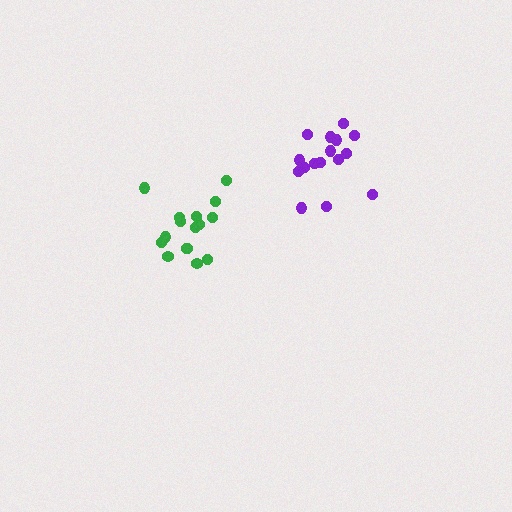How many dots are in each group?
Group 1: 16 dots, Group 2: 16 dots (32 total).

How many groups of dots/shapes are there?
There are 2 groups.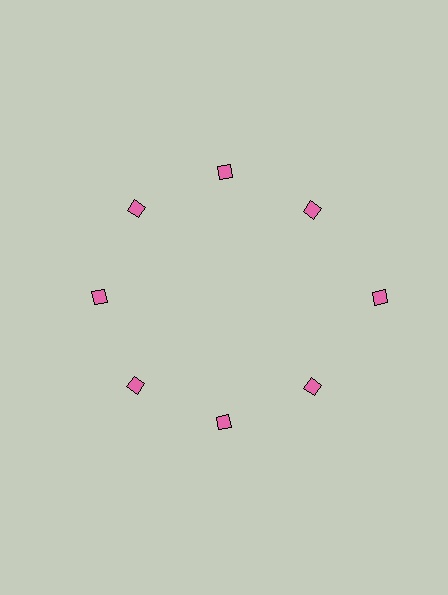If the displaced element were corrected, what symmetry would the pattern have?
It would have 8-fold rotational symmetry — the pattern would map onto itself every 45 degrees.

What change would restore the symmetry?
The symmetry would be restored by moving it inward, back onto the ring so that all 8 diamonds sit at equal angles and equal distance from the center.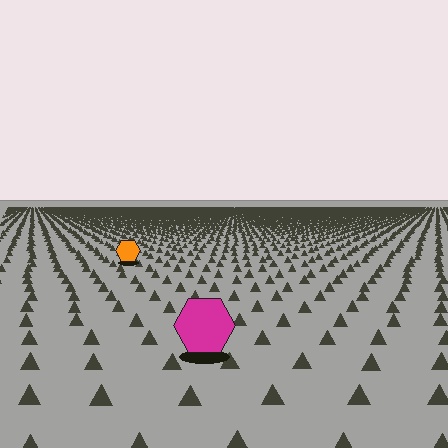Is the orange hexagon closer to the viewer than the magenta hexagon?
No. The magenta hexagon is closer — you can tell from the texture gradient: the ground texture is coarser near it.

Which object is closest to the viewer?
The magenta hexagon is closest. The texture marks near it are larger and more spread out.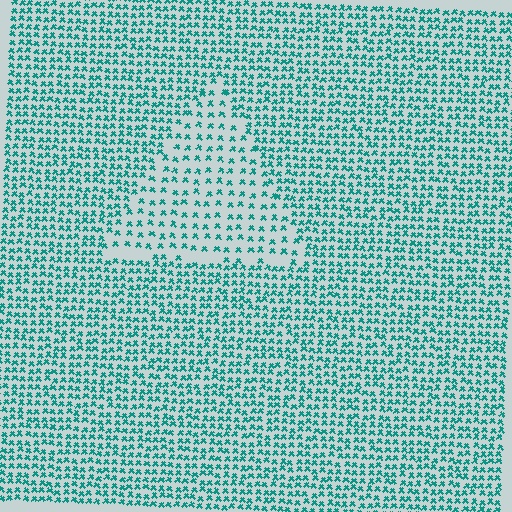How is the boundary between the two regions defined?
The boundary is defined by a change in element density (approximately 1.9x ratio). All elements are the same color, size, and shape.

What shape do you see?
I see a triangle.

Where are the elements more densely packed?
The elements are more densely packed outside the triangle boundary.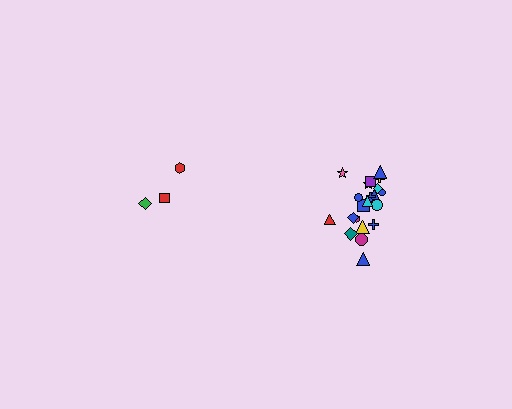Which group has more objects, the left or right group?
The right group.